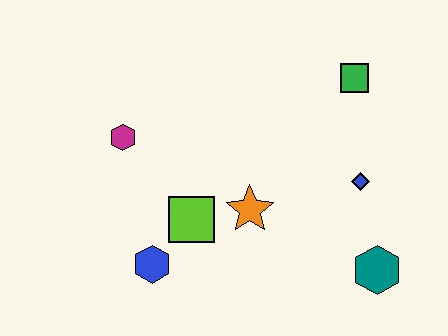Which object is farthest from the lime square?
The green square is farthest from the lime square.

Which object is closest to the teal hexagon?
The blue diamond is closest to the teal hexagon.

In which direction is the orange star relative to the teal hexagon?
The orange star is to the left of the teal hexagon.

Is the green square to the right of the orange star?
Yes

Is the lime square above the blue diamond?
No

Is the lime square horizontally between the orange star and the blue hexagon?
Yes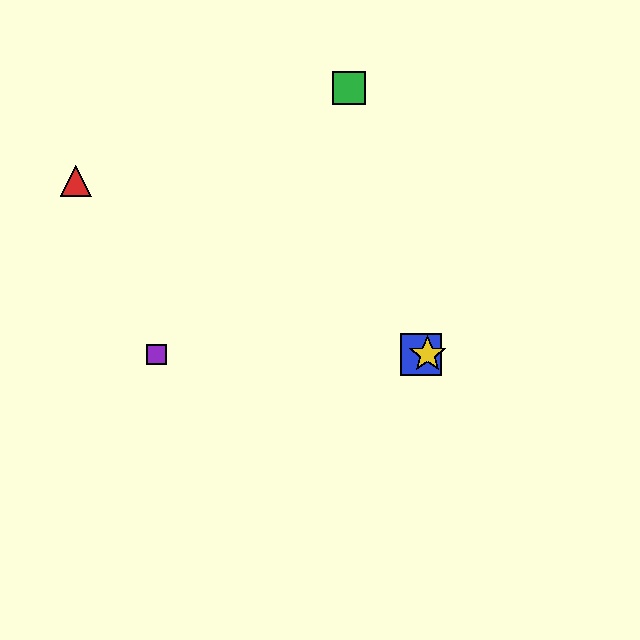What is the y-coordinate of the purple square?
The purple square is at y≈354.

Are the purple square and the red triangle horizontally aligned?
No, the purple square is at y≈354 and the red triangle is at y≈181.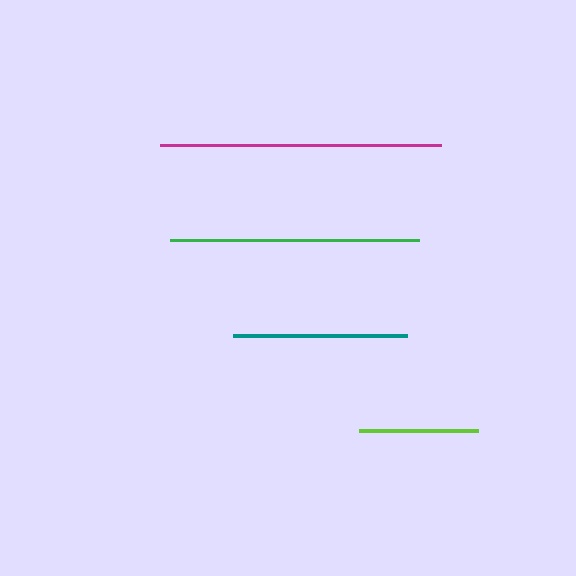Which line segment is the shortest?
The lime line is the shortest at approximately 119 pixels.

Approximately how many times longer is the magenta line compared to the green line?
The magenta line is approximately 1.1 times the length of the green line.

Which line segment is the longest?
The magenta line is the longest at approximately 281 pixels.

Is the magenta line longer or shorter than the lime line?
The magenta line is longer than the lime line.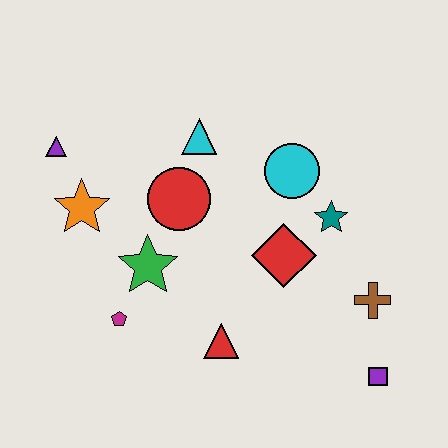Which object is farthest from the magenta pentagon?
The purple square is farthest from the magenta pentagon.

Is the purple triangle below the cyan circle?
No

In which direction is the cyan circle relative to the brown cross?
The cyan circle is above the brown cross.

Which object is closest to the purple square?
The brown cross is closest to the purple square.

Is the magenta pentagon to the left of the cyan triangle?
Yes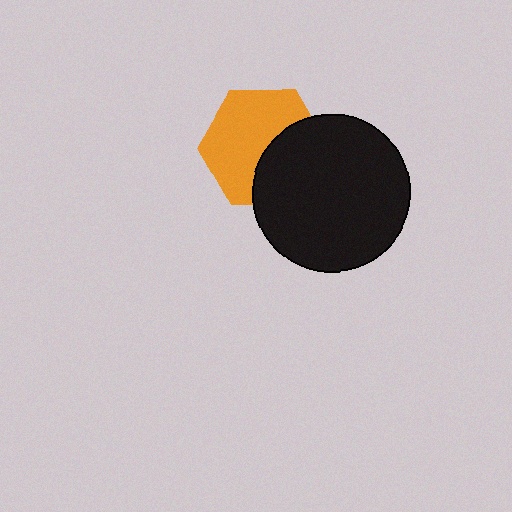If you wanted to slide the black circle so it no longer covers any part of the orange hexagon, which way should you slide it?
Slide it toward the lower-right — that is the most direct way to separate the two shapes.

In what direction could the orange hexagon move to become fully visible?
The orange hexagon could move toward the upper-left. That would shift it out from behind the black circle entirely.